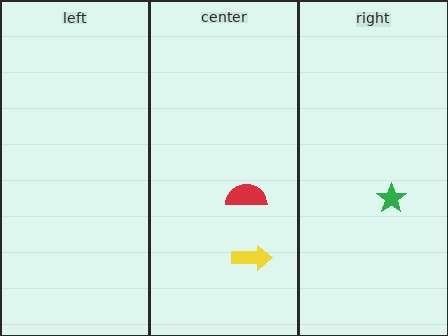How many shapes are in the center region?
2.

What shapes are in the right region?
The green star.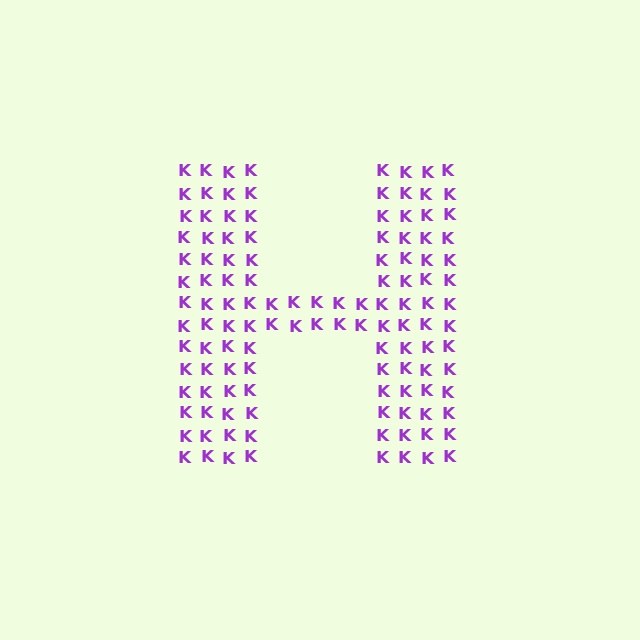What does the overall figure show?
The overall figure shows the letter H.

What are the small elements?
The small elements are letter K's.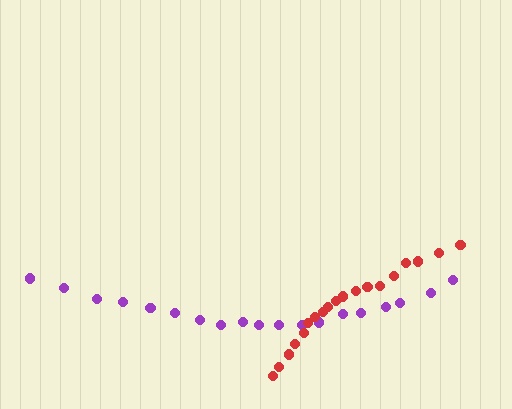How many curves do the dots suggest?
There are 2 distinct paths.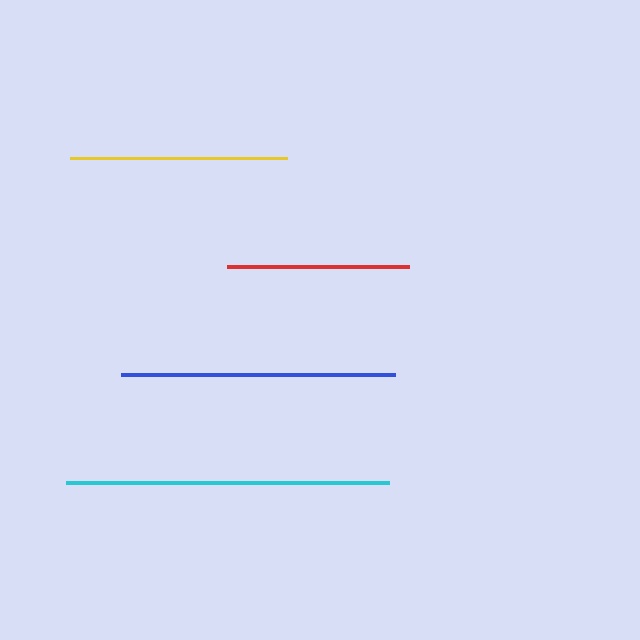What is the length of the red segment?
The red segment is approximately 182 pixels long.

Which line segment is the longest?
The cyan line is the longest at approximately 323 pixels.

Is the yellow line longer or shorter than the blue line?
The blue line is longer than the yellow line.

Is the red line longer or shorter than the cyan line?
The cyan line is longer than the red line.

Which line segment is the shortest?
The red line is the shortest at approximately 182 pixels.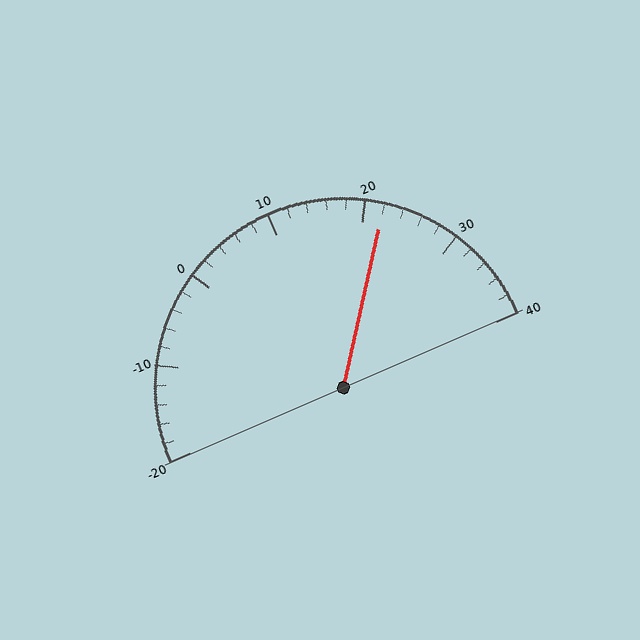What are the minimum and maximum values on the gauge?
The gauge ranges from -20 to 40.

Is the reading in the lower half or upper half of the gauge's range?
The reading is in the upper half of the range (-20 to 40).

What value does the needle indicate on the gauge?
The needle indicates approximately 22.